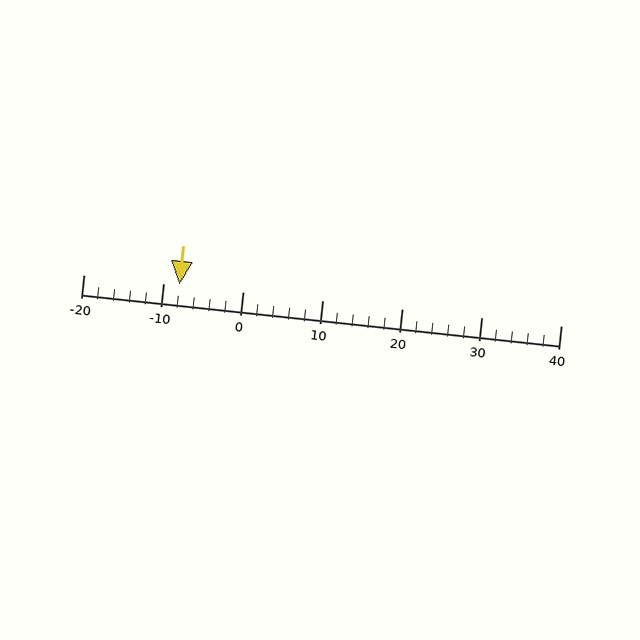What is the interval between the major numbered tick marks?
The major tick marks are spaced 10 units apart.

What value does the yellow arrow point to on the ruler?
The yellow arrow points to approximately -8.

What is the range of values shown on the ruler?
The ruler shows values from -20 to 40.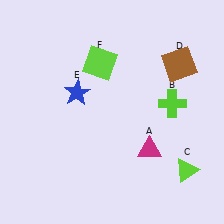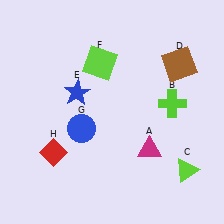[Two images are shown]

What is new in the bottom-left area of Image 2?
A red diamond (H) was added in the bottom-left area of Image 2.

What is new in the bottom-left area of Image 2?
A blue circle (G) was added in the bottom-left area of Image 2.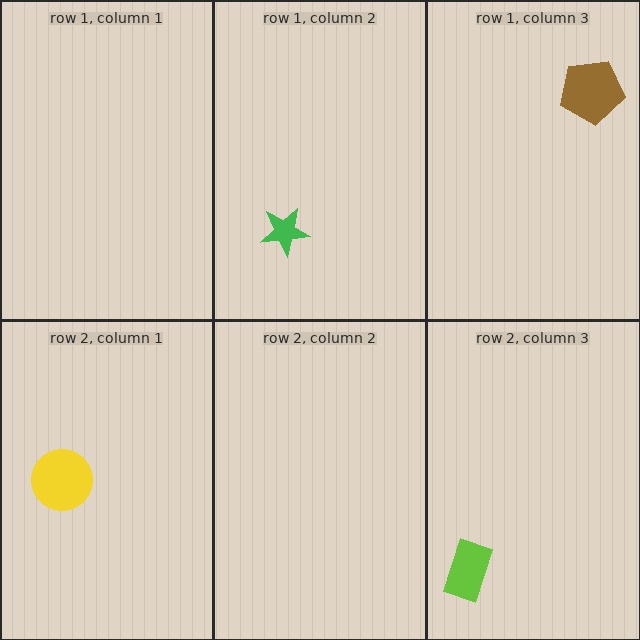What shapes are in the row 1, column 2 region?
The green star.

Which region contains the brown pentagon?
The row 1, column 3 region.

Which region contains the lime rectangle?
The row 2, column 3 region.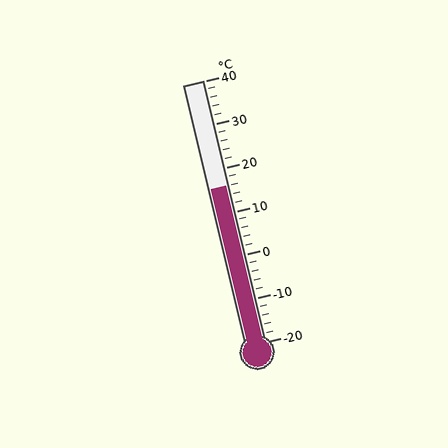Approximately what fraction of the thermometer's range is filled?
The thermometer is filled to approximately 60% of its range.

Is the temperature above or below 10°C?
The temperature is above 10°C.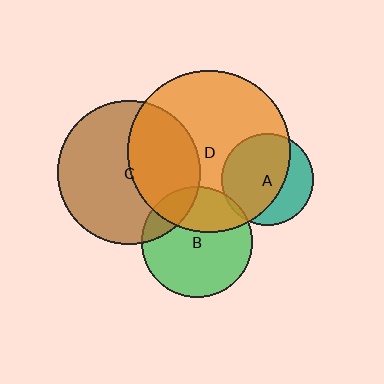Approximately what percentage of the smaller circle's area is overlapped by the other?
Approximately 35%.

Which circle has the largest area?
Circle D (orange).